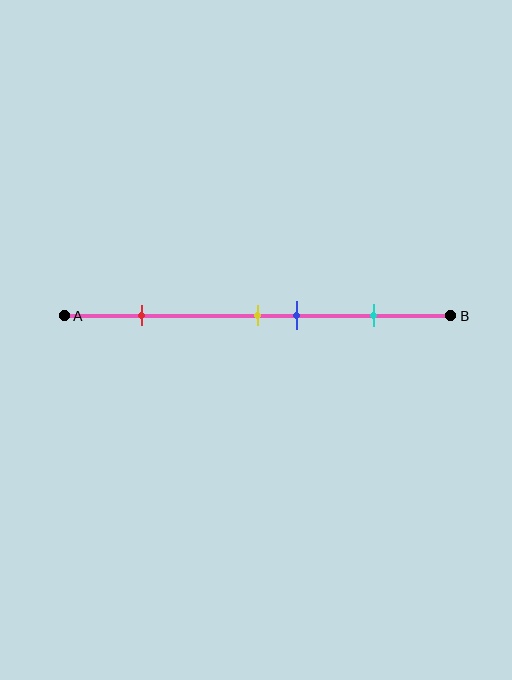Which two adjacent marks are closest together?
The yellow and blue marks are the closest adjacent pair.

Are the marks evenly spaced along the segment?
No, the marks are not evenly spaced.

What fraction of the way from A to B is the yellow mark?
The yellow mark is approximately 50% (0.5) of the way from A to B.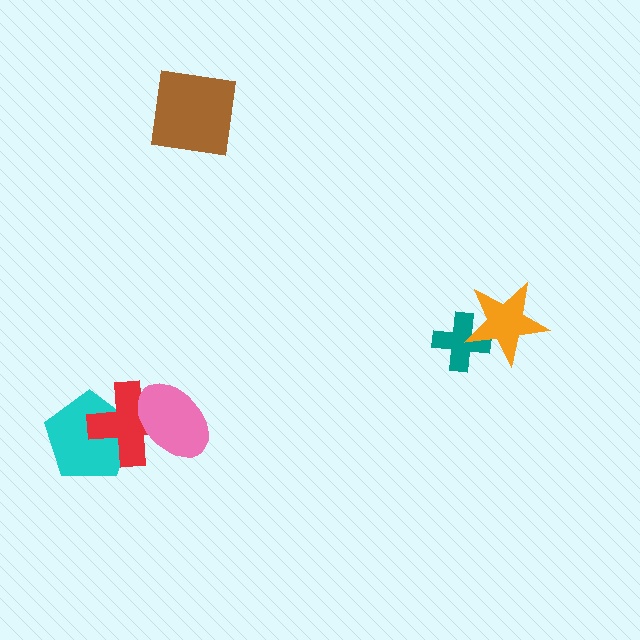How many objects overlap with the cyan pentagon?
1 object overlaps with the cyan pentagon.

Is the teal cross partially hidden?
Yes, it is partially covered by another shape.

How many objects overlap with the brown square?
0 objects overlap with the brown square.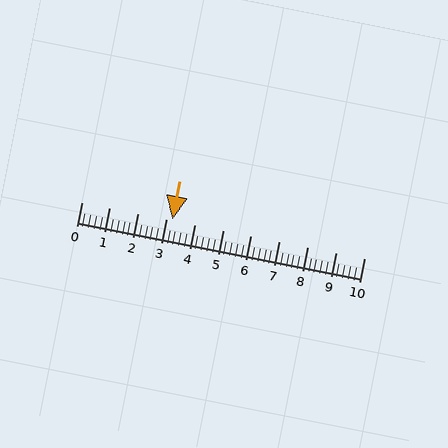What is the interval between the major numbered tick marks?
The major tick marks are spaced 1 units apart.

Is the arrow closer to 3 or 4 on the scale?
The arrow is closer to 3.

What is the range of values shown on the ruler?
The ruler shows values from 0 to 10.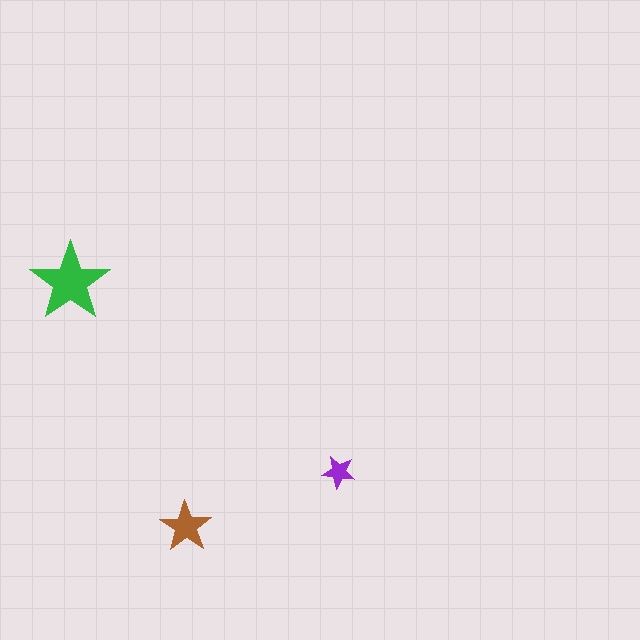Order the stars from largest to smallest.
the green one, the brown one, the purple one.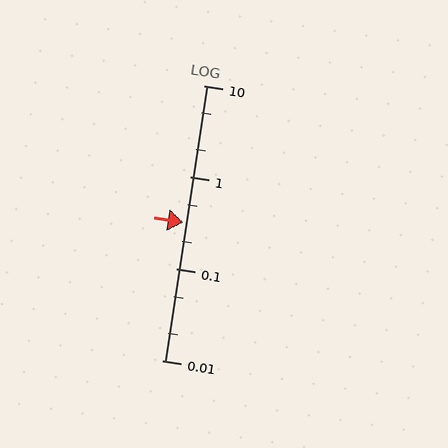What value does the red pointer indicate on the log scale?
The pointer indicates approximately 0.32.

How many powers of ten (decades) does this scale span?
The scale spans 3 decades, from 0.01 to 10.